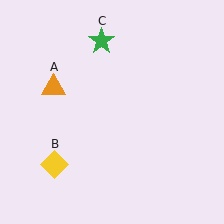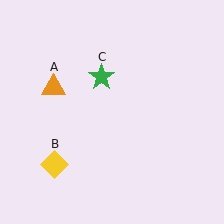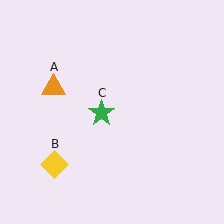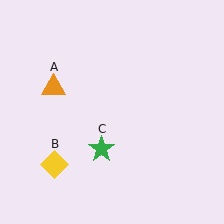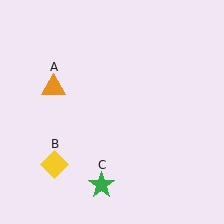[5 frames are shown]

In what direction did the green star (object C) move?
The green star (object C) moved down.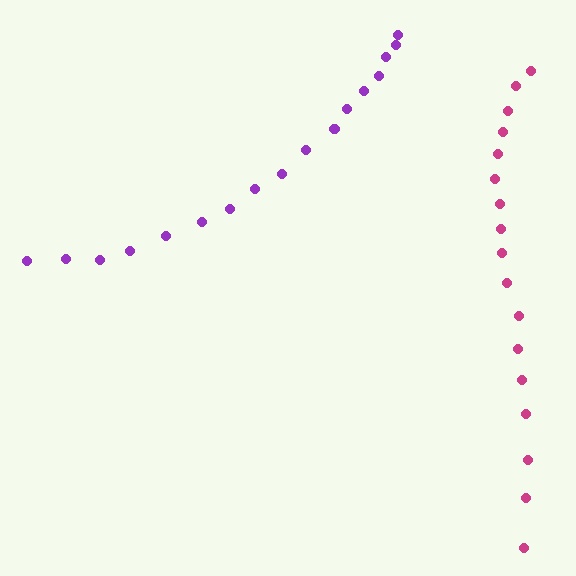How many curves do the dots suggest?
There are 2 distinct paths.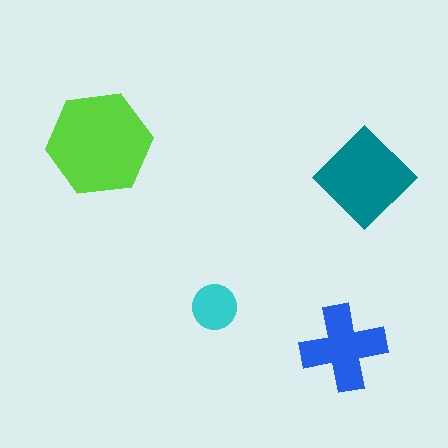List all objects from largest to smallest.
The lime hexagon, the teal diamond, the blue cross, the cyan circle.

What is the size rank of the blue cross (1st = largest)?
3rd.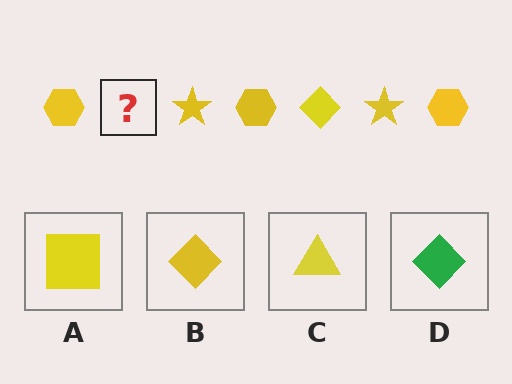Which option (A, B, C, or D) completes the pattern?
B.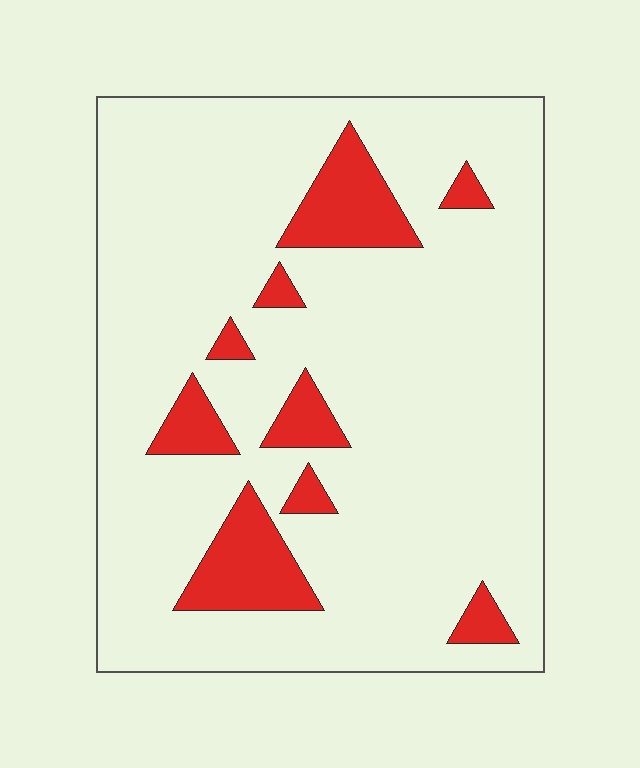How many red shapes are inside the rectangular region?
9.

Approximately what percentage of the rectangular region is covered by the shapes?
Approximately 15%.